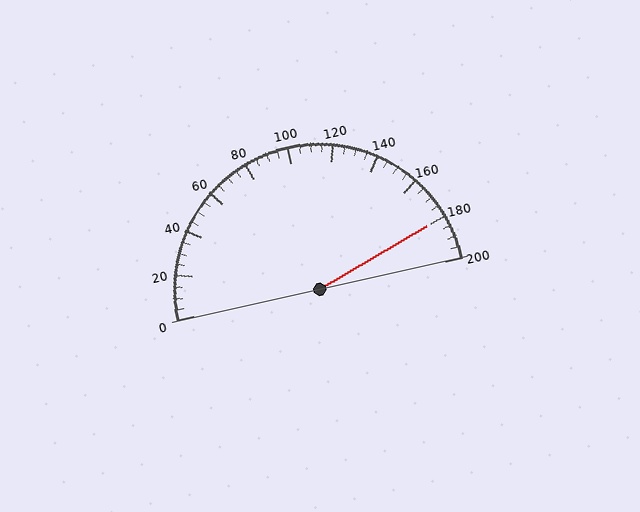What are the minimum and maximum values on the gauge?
The gauge ranges from 0 to 200.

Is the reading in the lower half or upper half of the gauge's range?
The reading is in the upper half of the range (0 to 200).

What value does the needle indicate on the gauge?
The needle indicates approximately 180.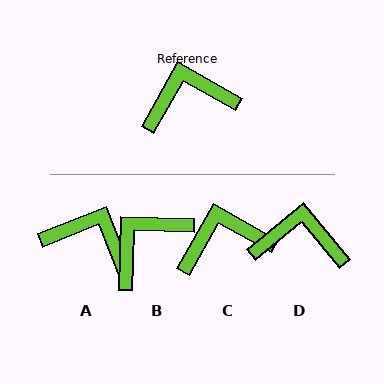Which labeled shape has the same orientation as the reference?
C.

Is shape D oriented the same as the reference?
No, it is off by about 21 degrees.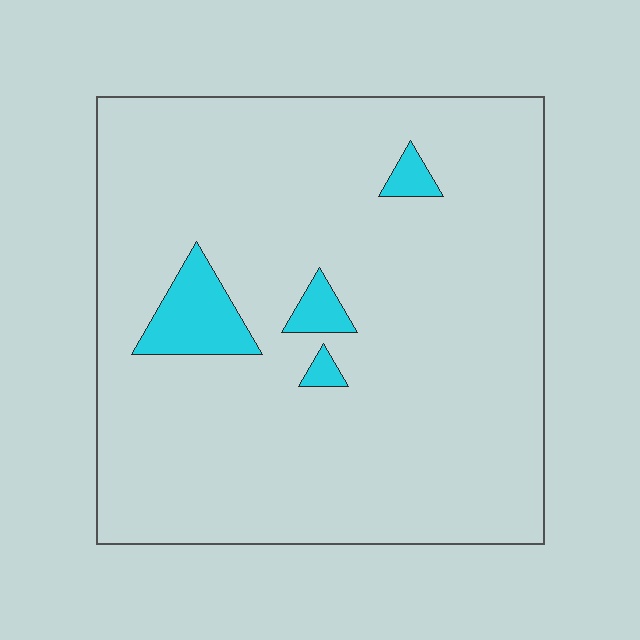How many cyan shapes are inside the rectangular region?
4.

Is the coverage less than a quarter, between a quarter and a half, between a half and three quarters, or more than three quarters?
Less than a quarter.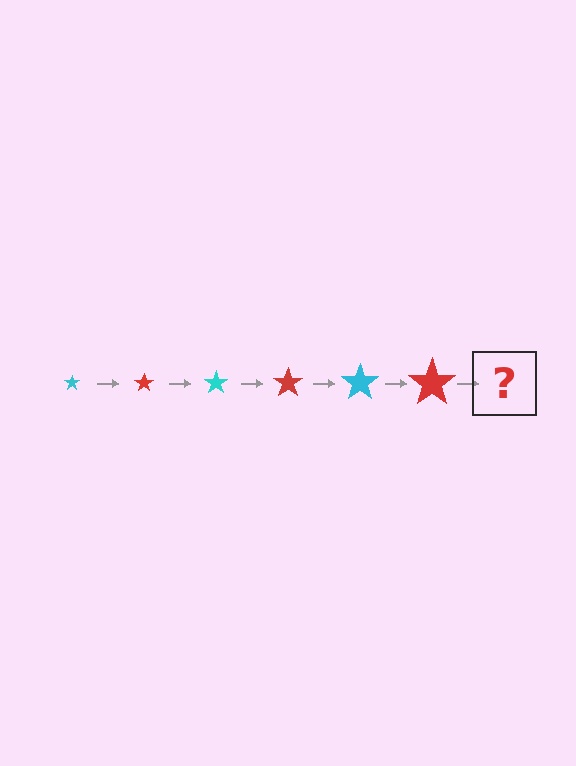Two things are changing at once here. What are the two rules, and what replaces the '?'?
The two rules are that the star grows larger each step and the color cycles through cyan and red. The '?' should be a cyan star, larger than the previous one.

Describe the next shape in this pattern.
It should be a cyan star, larger than the previous one.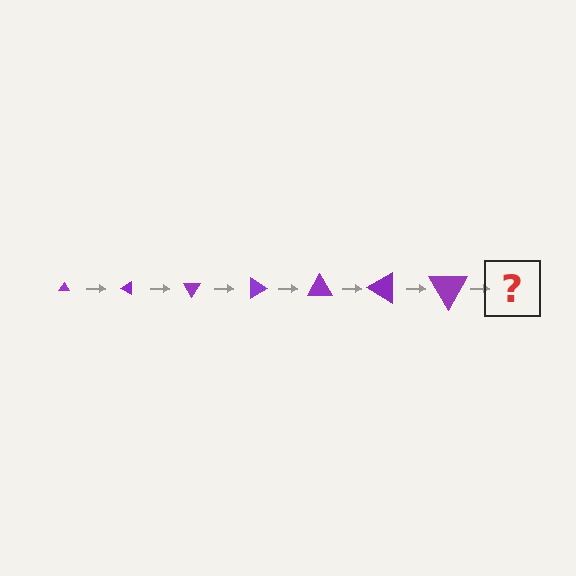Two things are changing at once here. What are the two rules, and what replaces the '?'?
The two rules are that the triangle grows larger each step and it rotates 30 degrees each step. The '?' should be a triangle, larger than the previous one and rotated 210 degrees from the start.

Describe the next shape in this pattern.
It should be a triangle, larger than the previous one and rotated 210 degrees from the start.